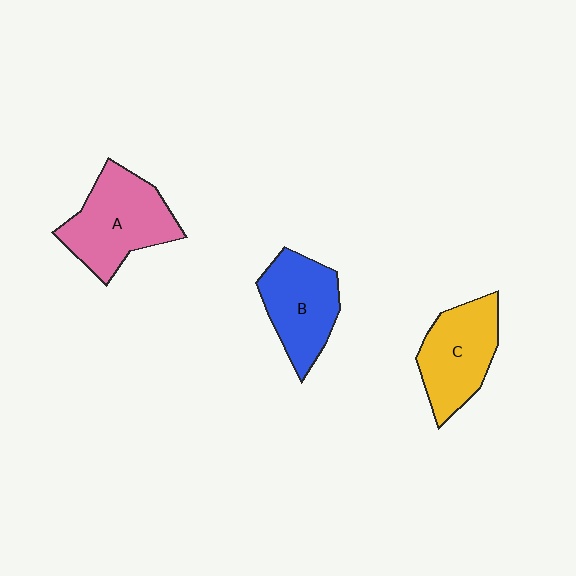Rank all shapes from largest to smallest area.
From largest to smallest: A (pink), C (yellow), B (blue).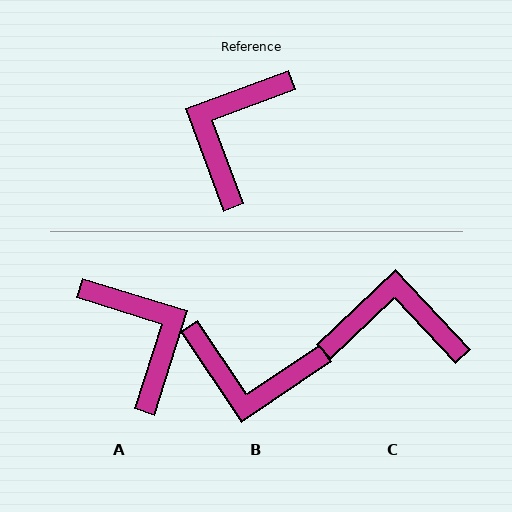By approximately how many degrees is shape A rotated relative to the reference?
Approximately 128 degrees clockwise.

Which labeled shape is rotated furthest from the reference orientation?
A, about 128 degrees away.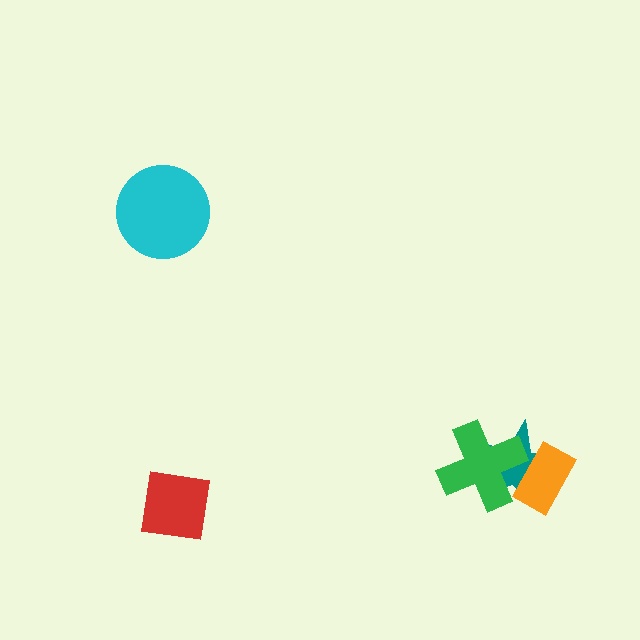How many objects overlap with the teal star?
2 objects overlap with the teal star.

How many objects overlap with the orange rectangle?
2 objects overlap with the orange rectangle.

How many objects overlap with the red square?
0 objects overlap with the red square.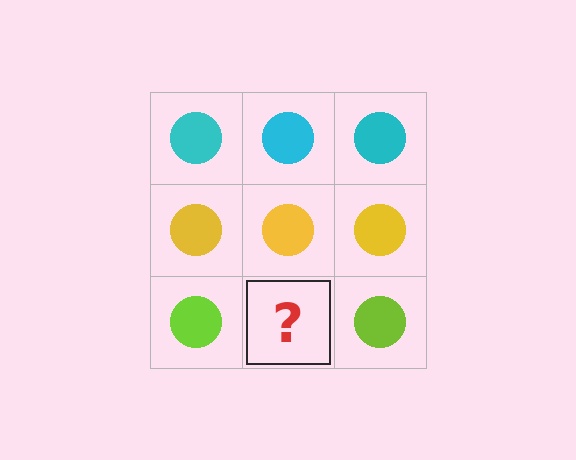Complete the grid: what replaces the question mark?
The question mark should be replaced with a lime circle.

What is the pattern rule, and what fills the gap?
The rule is that each row has a consistent color. The gap should be filled with a lime circle.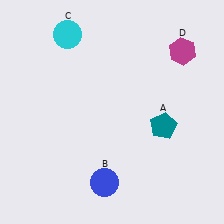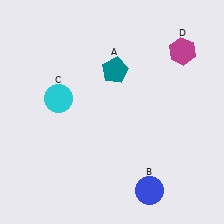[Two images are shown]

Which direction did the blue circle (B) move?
The blue circle (B) moved right.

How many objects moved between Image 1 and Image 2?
3 objects moved between the two images.